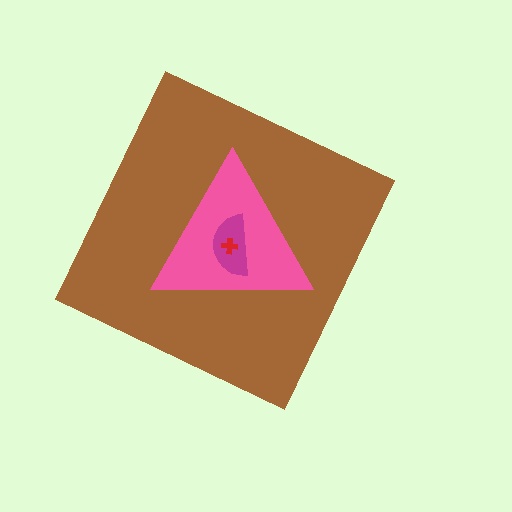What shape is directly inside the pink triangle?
The magenta semicircle.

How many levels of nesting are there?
4.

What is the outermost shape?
The brown diamond.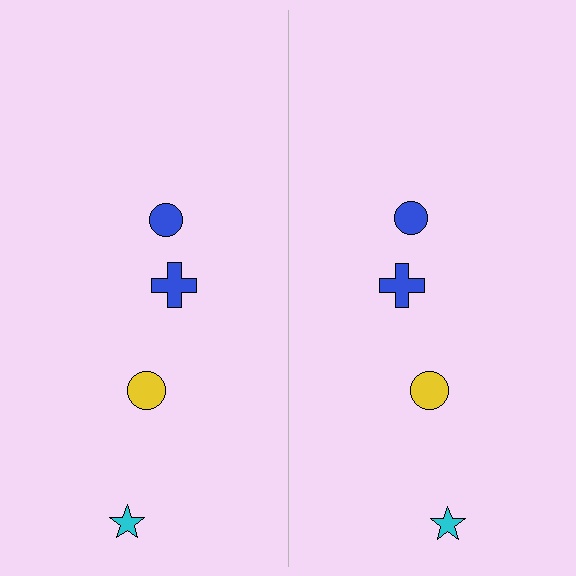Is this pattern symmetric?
Yes, this pattern has bilateral (reflection) symmetry.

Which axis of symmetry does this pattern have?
The pattern has a vertical axis of symmetry running through the center of the image.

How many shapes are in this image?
There are 8 shapes in this image.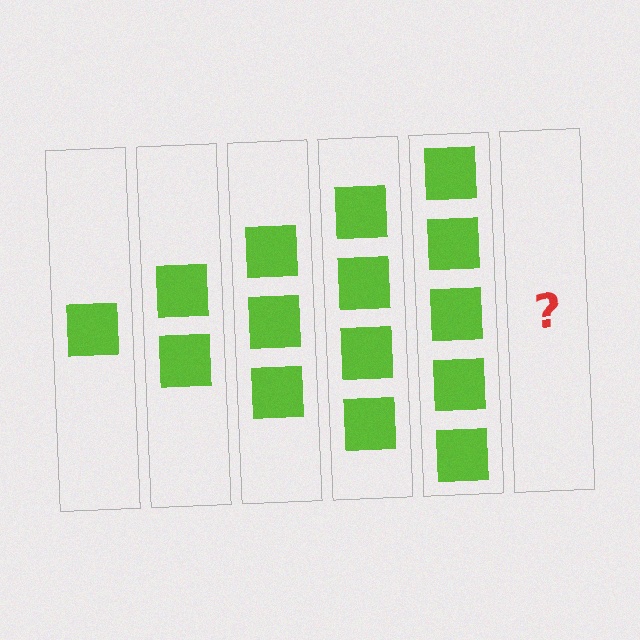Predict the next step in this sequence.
The next step is 6 squares.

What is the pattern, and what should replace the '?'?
The pattern is that each step adds one more square. The '?' should be 6 squares.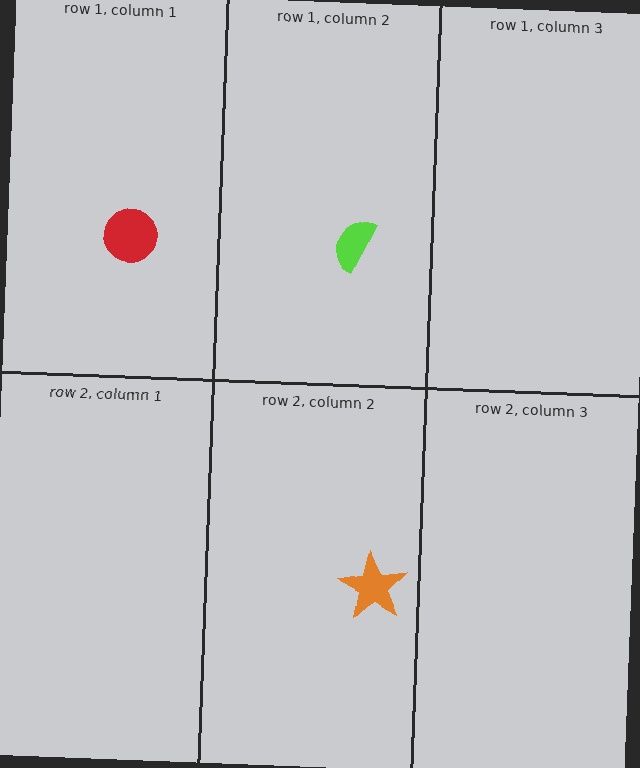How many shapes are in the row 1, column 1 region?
1.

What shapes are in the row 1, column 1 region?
The red circle.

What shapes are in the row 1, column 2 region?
The lime semicircle.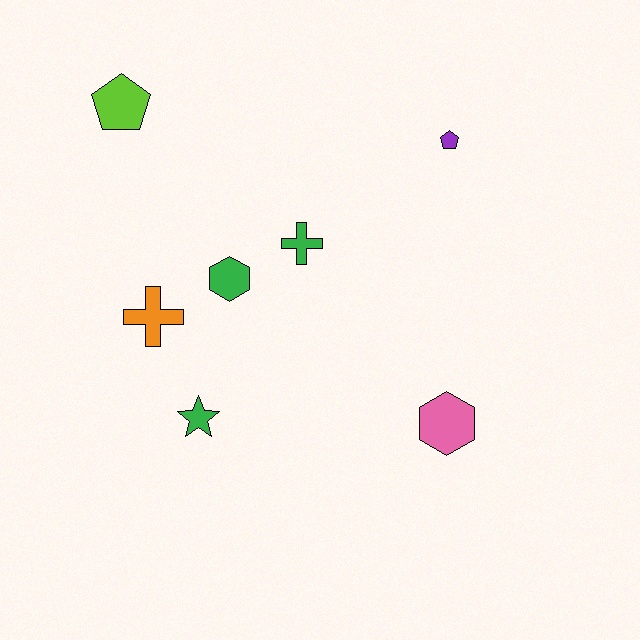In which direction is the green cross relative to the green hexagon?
The green cross is to the right of the green hexagon.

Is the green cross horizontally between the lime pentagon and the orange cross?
No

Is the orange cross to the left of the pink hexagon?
Yes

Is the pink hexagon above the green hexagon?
No